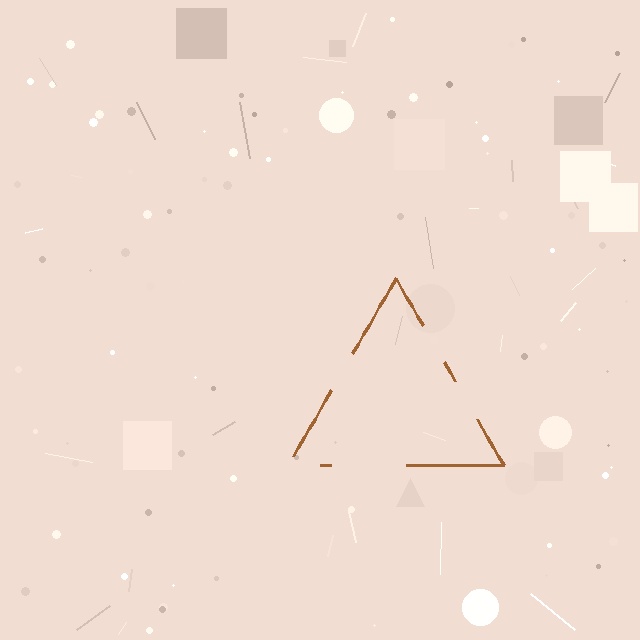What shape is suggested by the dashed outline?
The dashed outline suggests a triangle.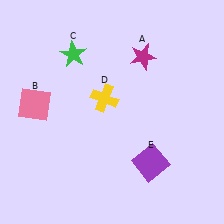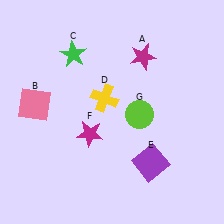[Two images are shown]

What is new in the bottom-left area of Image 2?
A magenta star (F) was added in the bottom-left area of Image 2.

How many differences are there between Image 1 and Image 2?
There are 2 differences between the two images.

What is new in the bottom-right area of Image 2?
A lime circle (G) was added in the bottom-right area of Image 2.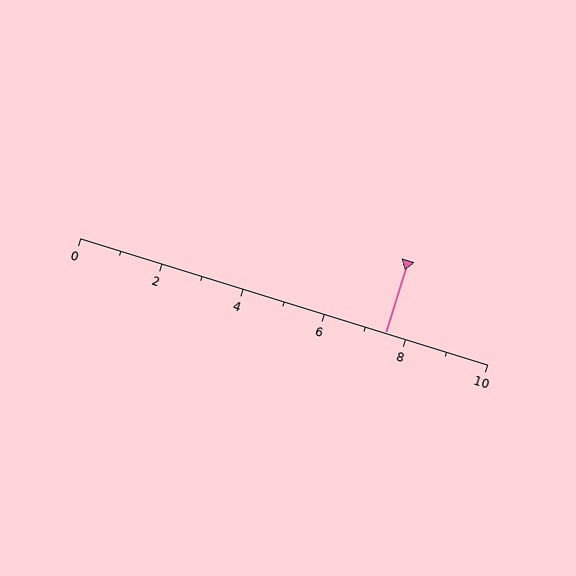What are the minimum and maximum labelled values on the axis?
The axis runs from 0 to 10.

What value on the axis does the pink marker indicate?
The marker indicates approximately 7.5.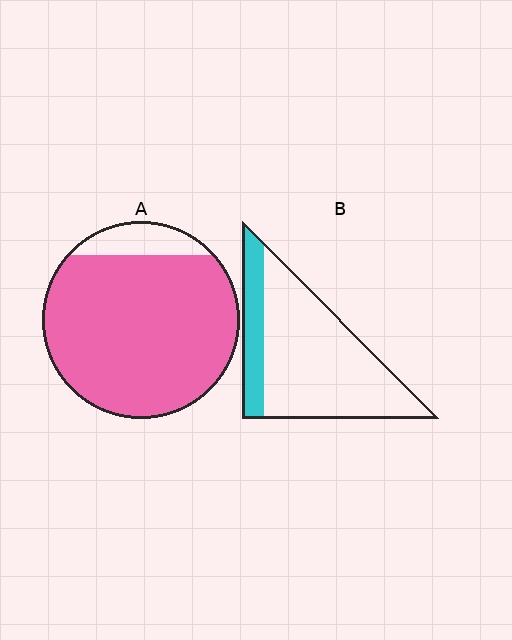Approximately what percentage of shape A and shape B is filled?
A is approximately 90% and B is approximately 20%.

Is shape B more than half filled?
No.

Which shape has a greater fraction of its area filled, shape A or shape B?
Shape A.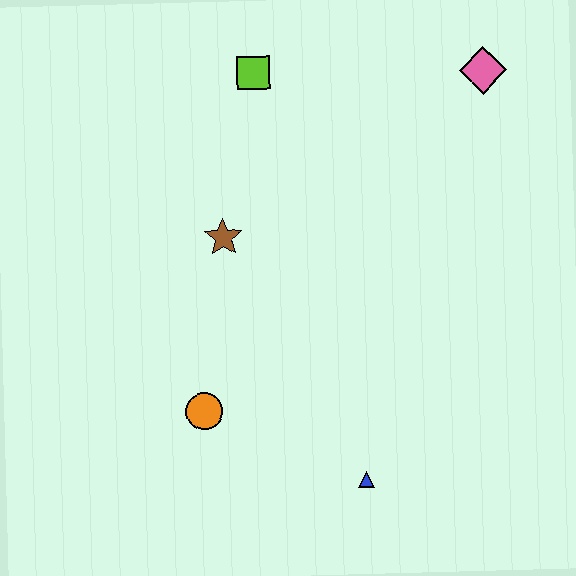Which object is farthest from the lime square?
The blue triangle is farthest from the lime square.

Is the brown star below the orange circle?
No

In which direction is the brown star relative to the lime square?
The brown star is below the lime square.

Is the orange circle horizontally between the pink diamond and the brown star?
No